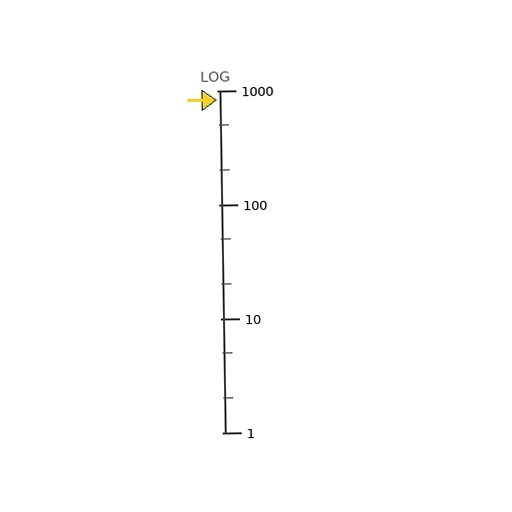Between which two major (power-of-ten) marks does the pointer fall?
The pointer is between 100 and 1000.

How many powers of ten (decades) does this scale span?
The scale spans 3 decades, from 1 to 1000.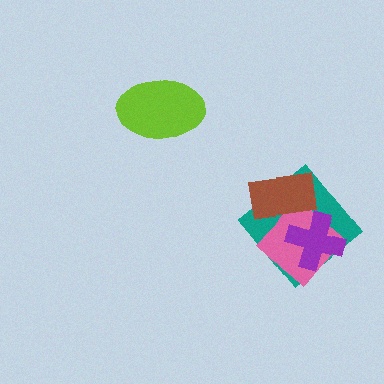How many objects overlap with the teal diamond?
3 objects overlap with the teal diamond.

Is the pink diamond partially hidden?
Yes, it is partially covered by another shape.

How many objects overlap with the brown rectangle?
2 objects overlap with the brown rectangle.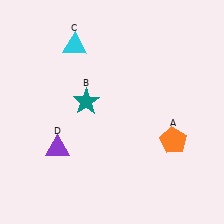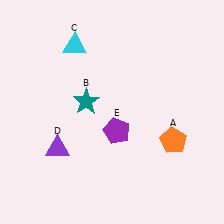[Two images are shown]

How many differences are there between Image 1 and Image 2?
There is 1 difference between the two images.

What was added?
A purple pentagon (E) was added in Image 2.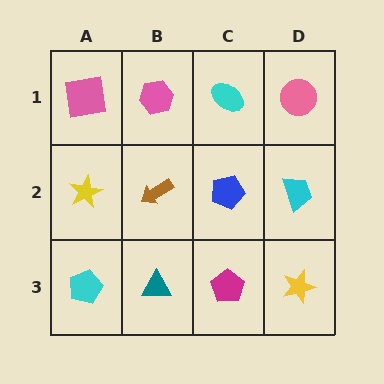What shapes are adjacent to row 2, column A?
A pink square (row 1, column A), a cyan pentagon (row 3, column A), a brown arrow (row 2, column B).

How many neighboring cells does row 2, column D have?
3.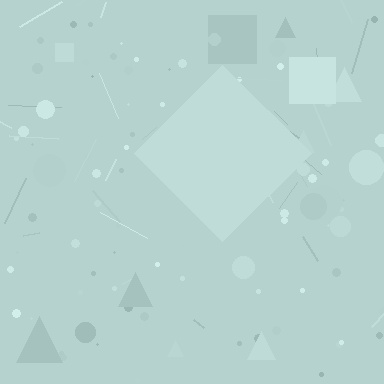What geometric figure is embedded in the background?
A diamond is embedded in the background.